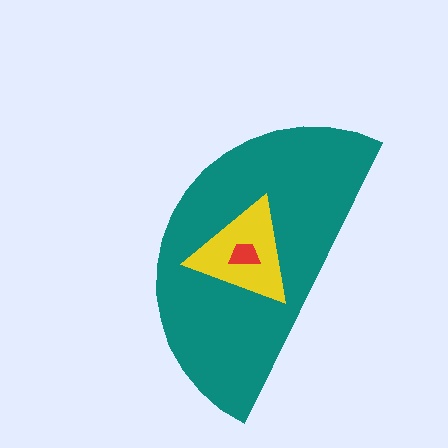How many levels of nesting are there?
3.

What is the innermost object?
The red trapezoid.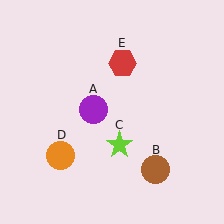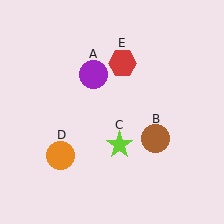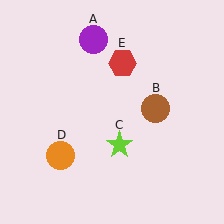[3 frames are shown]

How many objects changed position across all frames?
2 objects changed position: purple circle (object A), brown circle (object B).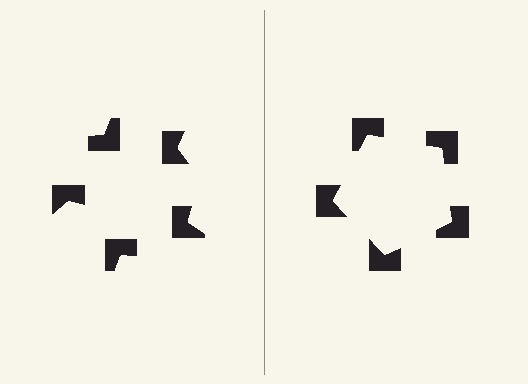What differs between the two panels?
The notched squares are positioned identically on both sides; only the wedge orientations differ. On the right they align to a pentagon; on the left they are misaligned.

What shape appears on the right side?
An illusory pentagon.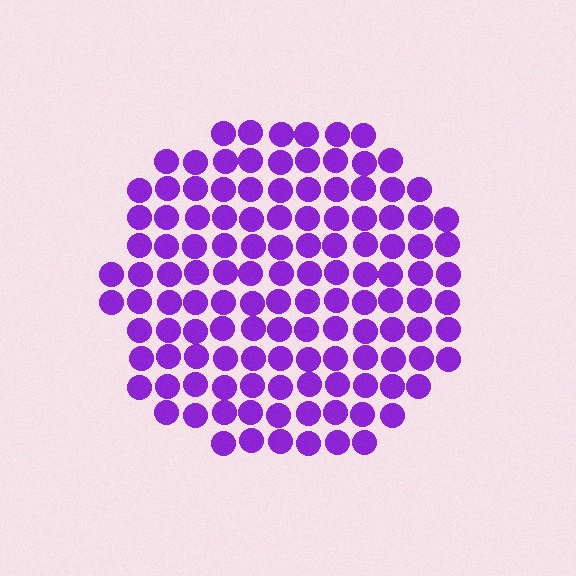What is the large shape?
The large shape is a circle.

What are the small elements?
The small elements are circles.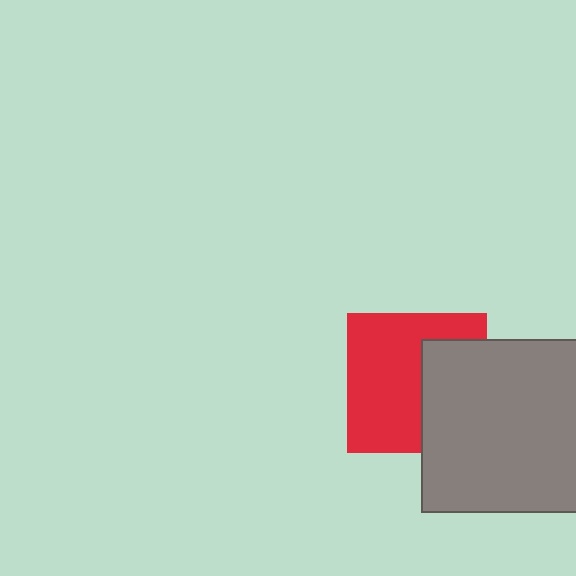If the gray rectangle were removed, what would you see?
You would see the complete red square.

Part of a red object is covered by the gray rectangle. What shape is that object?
It is a square.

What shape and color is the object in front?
The object in front is a gray rectangle.